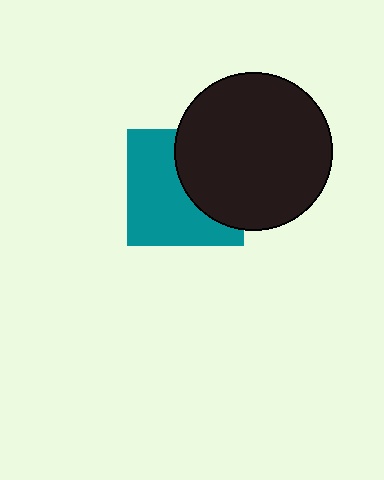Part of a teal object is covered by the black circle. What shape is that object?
It is a square.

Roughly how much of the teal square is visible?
About half of it is visible (roughly 58%).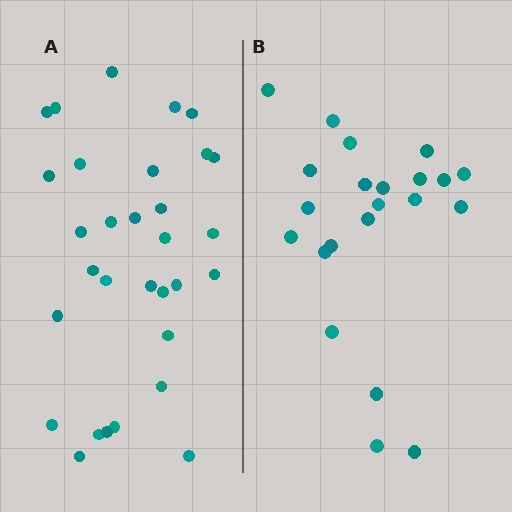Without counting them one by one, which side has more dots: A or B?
Region A (the left region) has more dots.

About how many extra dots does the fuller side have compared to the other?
Region A has roughly 8 or so more dots than region B.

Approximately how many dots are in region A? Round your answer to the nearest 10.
About 30 dots. (The exact count is 31, which rounds to 30.)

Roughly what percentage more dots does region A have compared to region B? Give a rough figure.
About 40% more.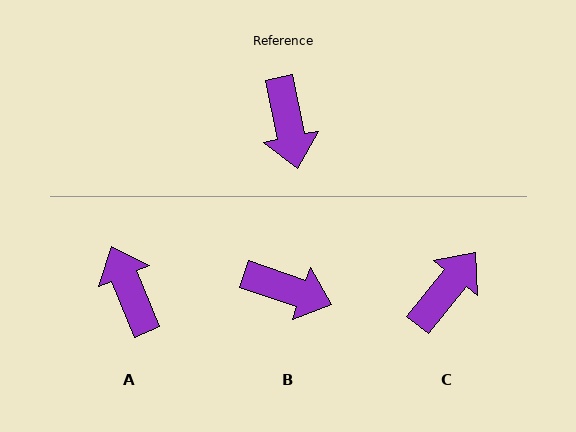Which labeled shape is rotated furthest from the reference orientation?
A, about 169 degrees away.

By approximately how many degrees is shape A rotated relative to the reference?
Approximately 169 degrees clockwise.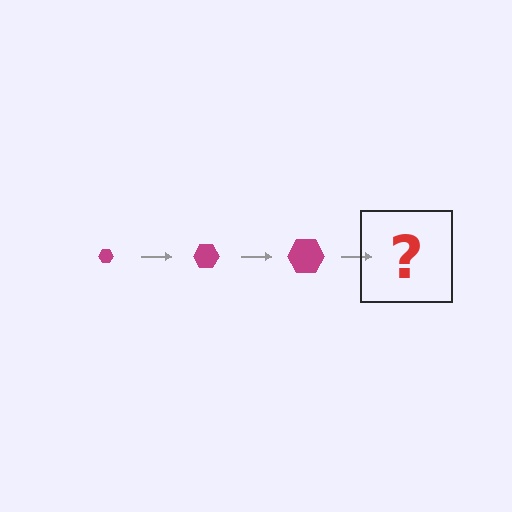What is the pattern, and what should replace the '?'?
The pattern is that the hexagon gets progressively larger each step. The '?' should be a magenta hexagon, larger than the previous one.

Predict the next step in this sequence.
The next step is a magenta hexagon, larger than the previous one.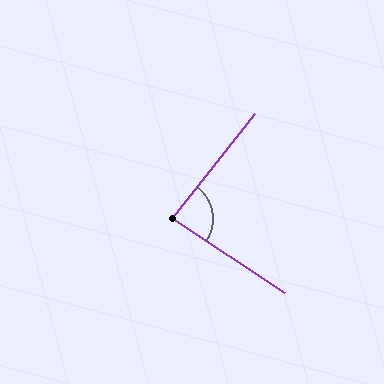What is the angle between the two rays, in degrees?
Approximately 85 degrees.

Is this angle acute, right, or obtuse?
It is approximately a right angle.